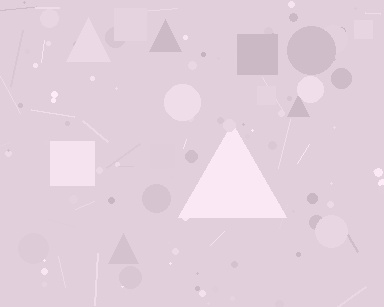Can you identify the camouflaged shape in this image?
The camouflaged shape is a triangle.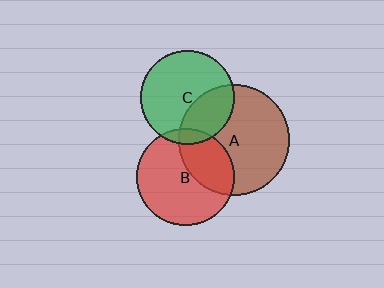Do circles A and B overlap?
Yes.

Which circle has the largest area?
Circle A (brown).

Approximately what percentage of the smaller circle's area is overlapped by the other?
Approximately 35%.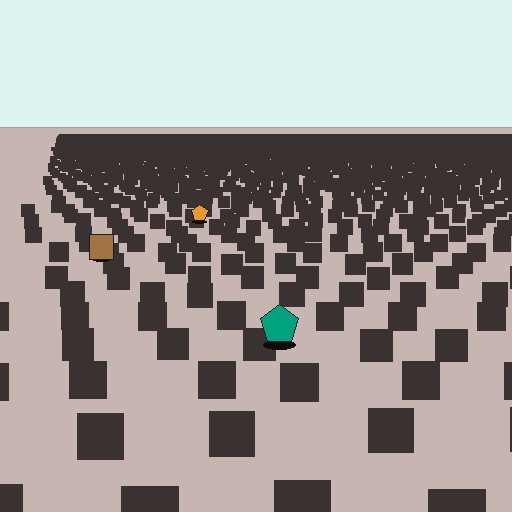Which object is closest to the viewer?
The teal pentagon is closest. The texture marks near it are larger and more spread out.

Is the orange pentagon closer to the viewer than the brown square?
No. The brown square is closer — you can tell from the texture gradient: the ground texture is coarser near it.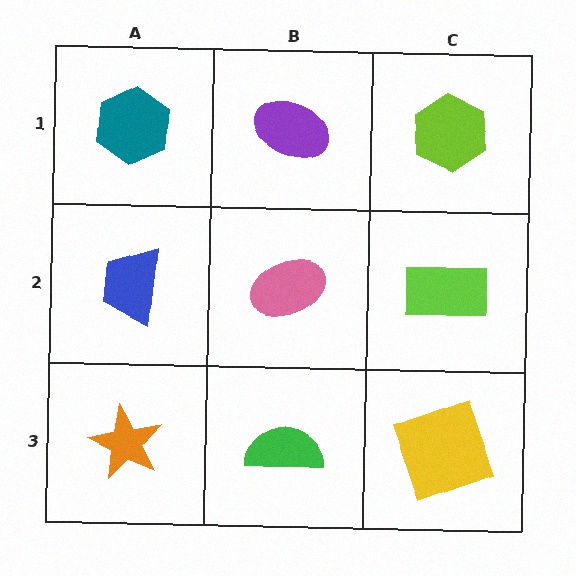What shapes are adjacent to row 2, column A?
A teal hexagon (row 1, column A), an orange star (row 3, column A), a pink ellipse (row 2, column B).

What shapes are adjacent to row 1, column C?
A lime rectangle (row 2, column C), a purple ellipse (row 1, column B).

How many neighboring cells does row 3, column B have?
3.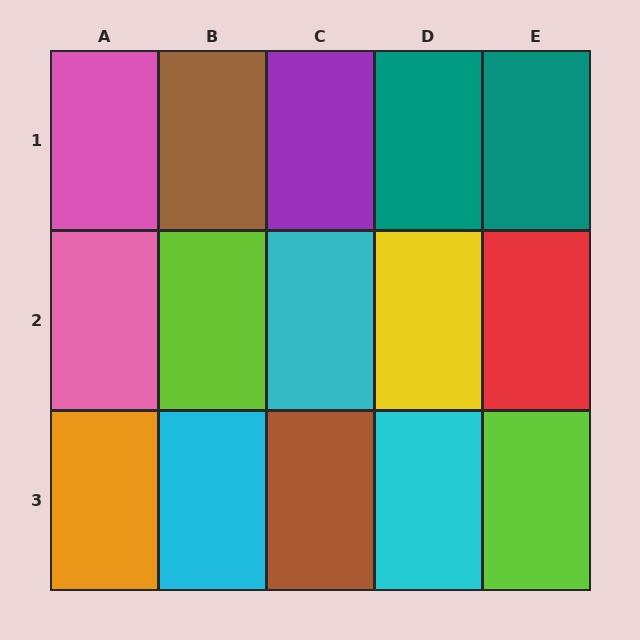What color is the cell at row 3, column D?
Cyan.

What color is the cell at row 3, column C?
Brown.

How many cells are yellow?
1 cell is yellow.